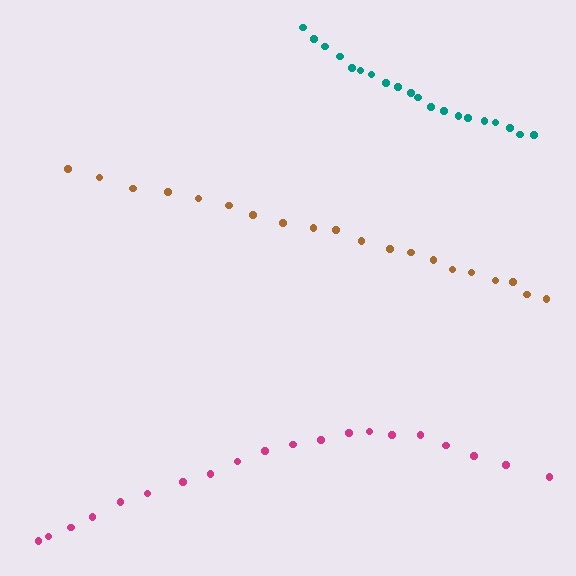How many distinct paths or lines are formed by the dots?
There are 3 distinct paths.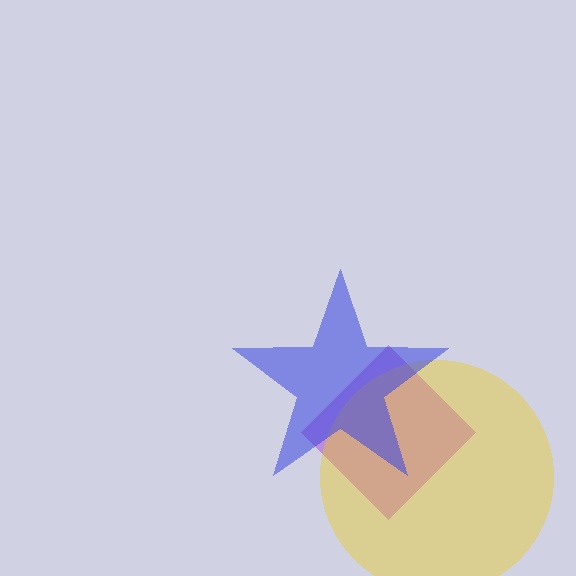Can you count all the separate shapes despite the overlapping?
Yes, there are 3 separate shapes.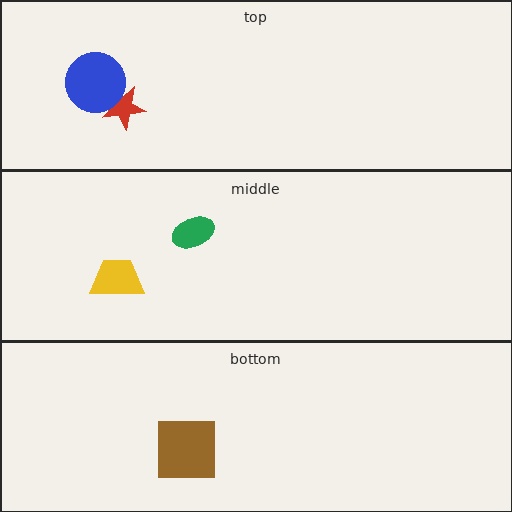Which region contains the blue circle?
The top region.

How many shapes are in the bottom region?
1.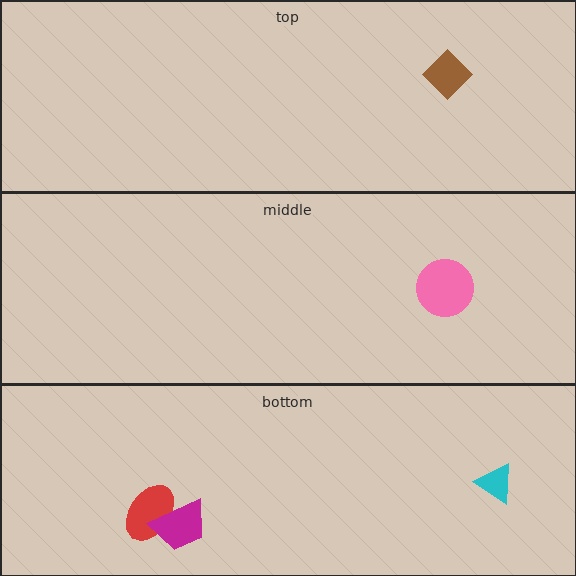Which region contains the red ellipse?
The bottom region.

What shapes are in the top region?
The brown diamond.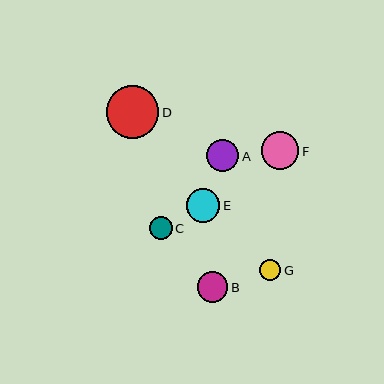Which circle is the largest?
Circle D is the largest with a size of approximately 52 pixels.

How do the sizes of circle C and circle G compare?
Circle C and circle G are approximately the same size.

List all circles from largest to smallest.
From largest to smallest: D, F, E, A, B, C, G.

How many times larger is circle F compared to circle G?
Circle F is approximately 1.8 times the size of circle G.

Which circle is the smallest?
Circle G is the smallest with a size of approximately 21 pixels.